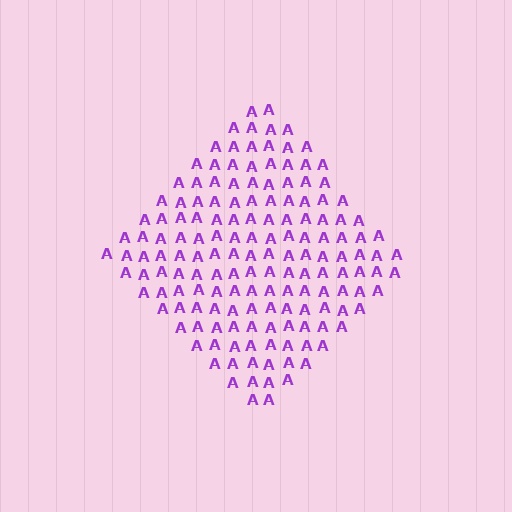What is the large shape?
The large shape is a diamond.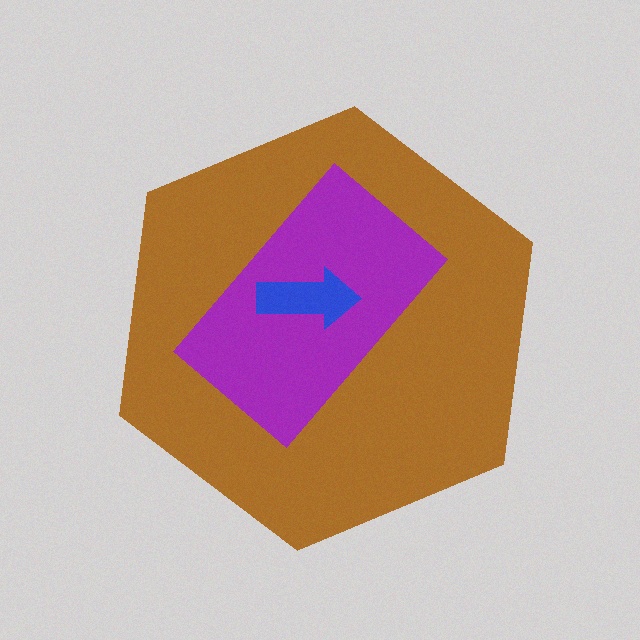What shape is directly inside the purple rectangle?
The blue arrow.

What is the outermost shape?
The brown hexagon.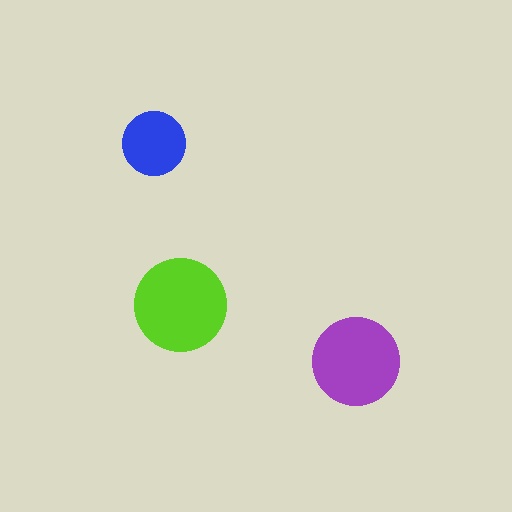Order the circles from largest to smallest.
the lime one, the purple one, the blue one.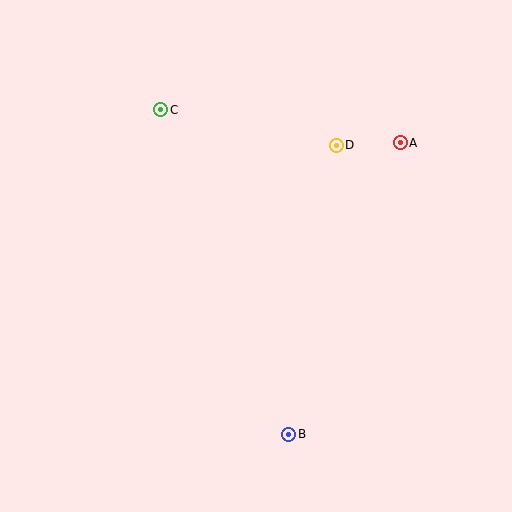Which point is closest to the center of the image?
Point D at (336, 145) is closest to the center.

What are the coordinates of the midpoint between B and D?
The midpoint between B and D is at (313, 290).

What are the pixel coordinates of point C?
Point C is at (160, 110).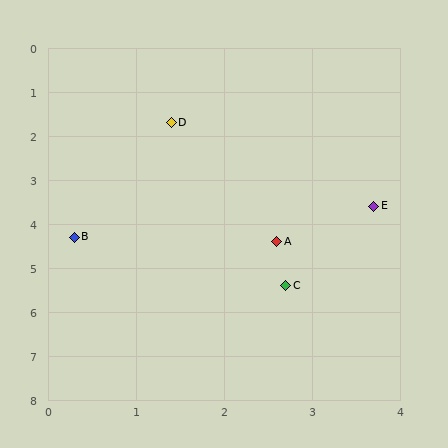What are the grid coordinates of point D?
Point D is at approximately (1.4, 1.7).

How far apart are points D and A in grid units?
Points D and A are about 3.0 grid units apart.